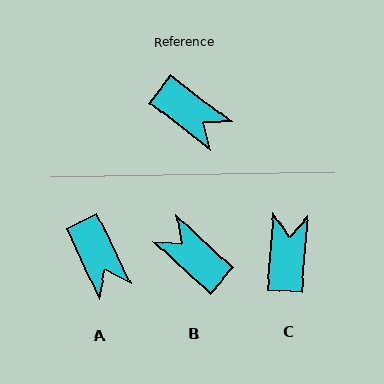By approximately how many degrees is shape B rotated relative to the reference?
Approximately 175 degrees counter-clockwise.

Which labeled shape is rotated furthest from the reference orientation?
B, about 175 degrees away.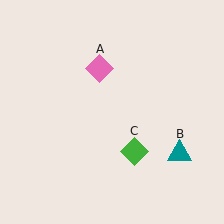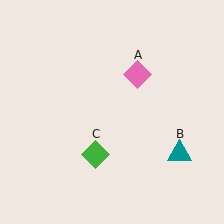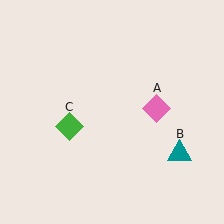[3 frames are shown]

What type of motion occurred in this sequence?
The pink diamond (object A), green diamond (object C) rotated clockwise around the center of the scene.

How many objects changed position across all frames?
2 objects changed position: pink diamond (object A), green diamond (object C).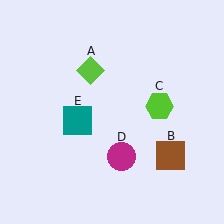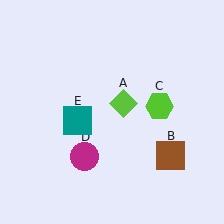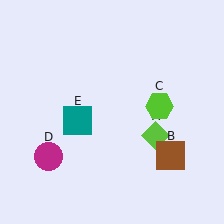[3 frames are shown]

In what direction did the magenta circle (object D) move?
The magenta circle (object D) moved left.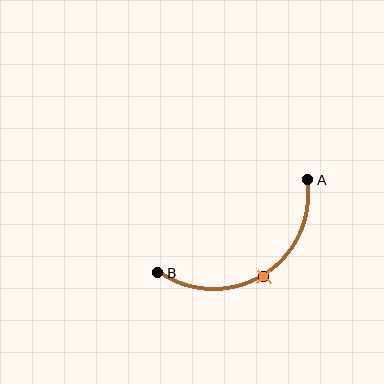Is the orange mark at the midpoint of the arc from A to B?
Yes. The orange mark lies on the arc at equal arc-length from both A and B — it is the arc midpoint.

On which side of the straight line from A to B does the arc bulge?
The arc bulges below the straight line connecting A and B.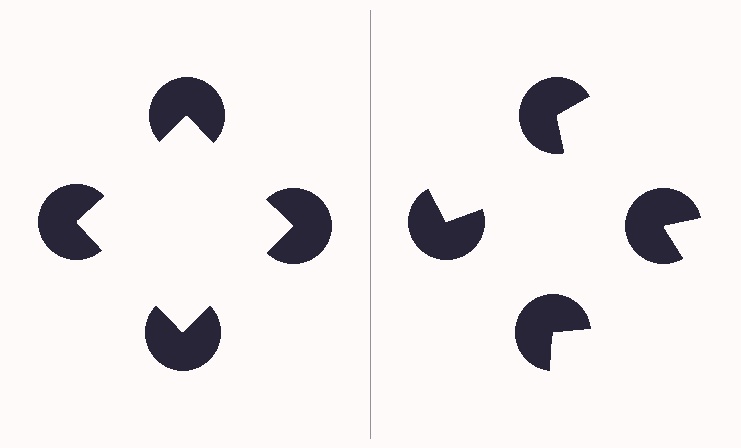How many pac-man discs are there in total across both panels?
8 — 4 on each side.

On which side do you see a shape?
An illusory square appears on the left side. On the right side the wedge cuts are rotated, so no coherent shape forms.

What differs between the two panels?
The pac-man discs are positioned identically on both sides; only the wedge orientations differ. On the left they align to a square; on the right they are misaligned.